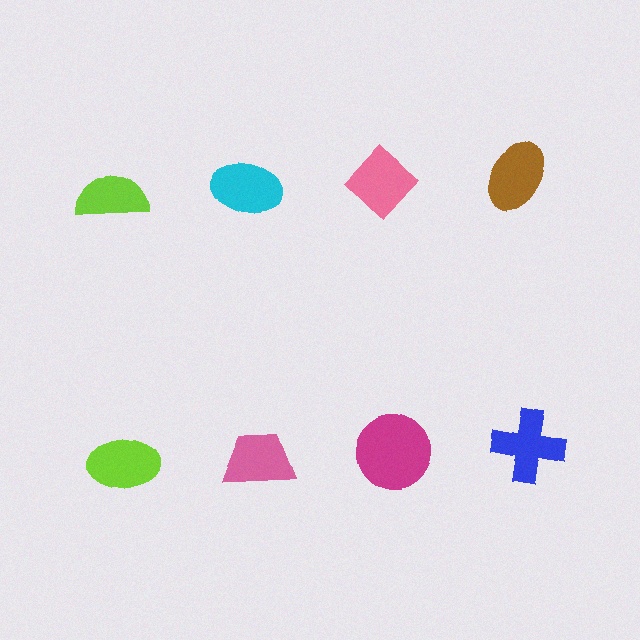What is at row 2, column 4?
A blue cross.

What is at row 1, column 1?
A lime semicircle.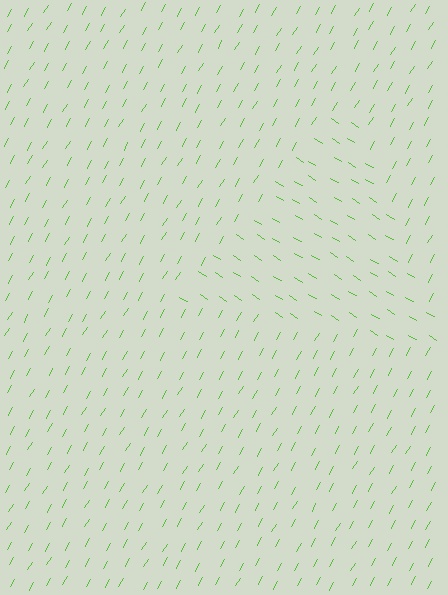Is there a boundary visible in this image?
Yes, there is a texture boundary formed by a change in line orientation.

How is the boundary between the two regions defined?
The boundary is defined purely by a change in line orientation (approximately 87 degrees difference). All lines are the same color and thickness.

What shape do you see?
I see a triangle.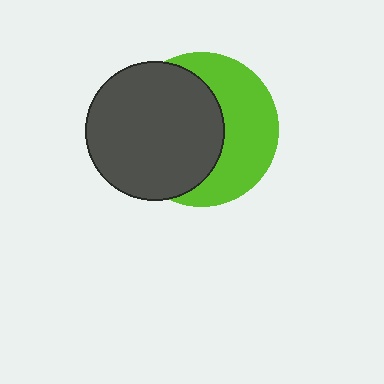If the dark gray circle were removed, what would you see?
You would see the complete lime circle.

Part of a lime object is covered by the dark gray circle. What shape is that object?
It is a circle.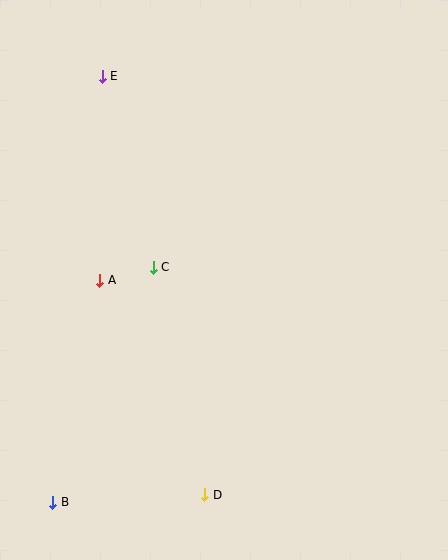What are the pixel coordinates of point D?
Point D is at (205, 495).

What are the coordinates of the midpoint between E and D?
The midpoint between E and D is at (153, 285).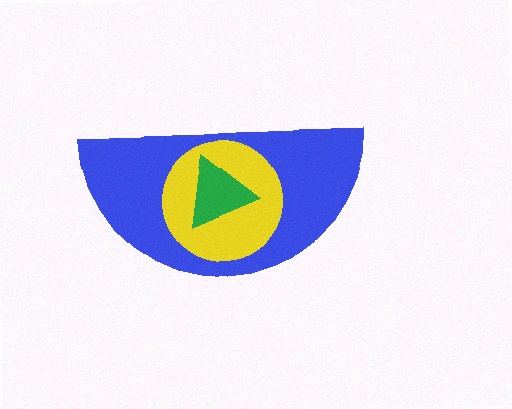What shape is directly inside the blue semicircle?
The yellow circle.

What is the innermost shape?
The green triangle.